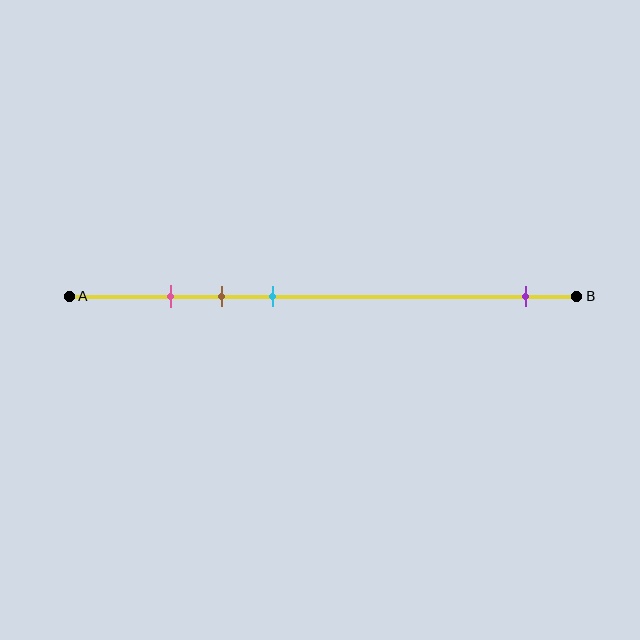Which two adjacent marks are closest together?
The pink and brown marks are the closest adjacent pair.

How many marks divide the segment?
There are 4 marks dividing the segment.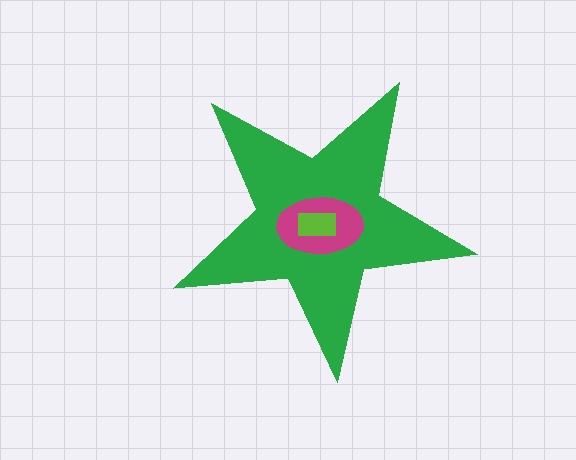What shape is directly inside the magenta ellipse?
The lime rectangle.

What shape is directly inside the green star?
The magenta ellipse.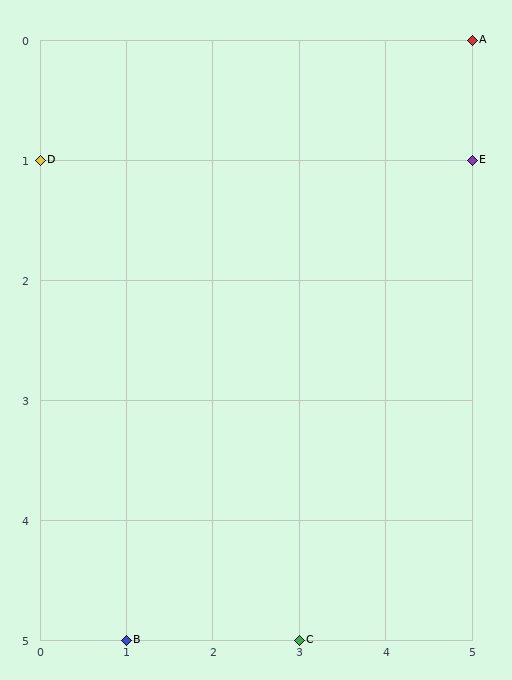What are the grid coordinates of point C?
Point C is at grid coordinates (3, 5).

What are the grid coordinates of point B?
Point B is at grid coordinates (1, 5).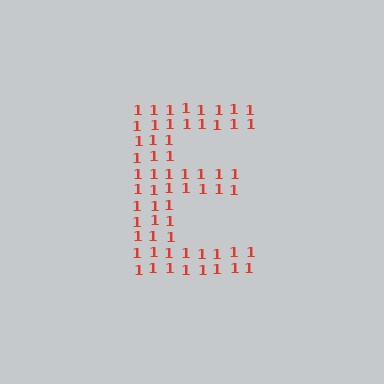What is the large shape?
The large shape is the letter E.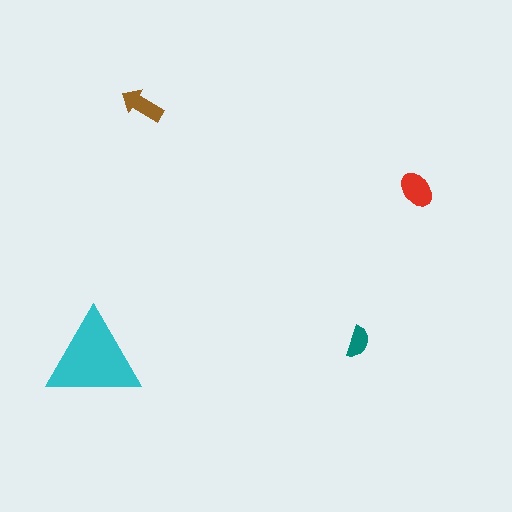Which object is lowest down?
The cyan triangle is bottommost.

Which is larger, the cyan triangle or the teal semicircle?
The cyan triangle.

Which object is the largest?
The cyan triangle.